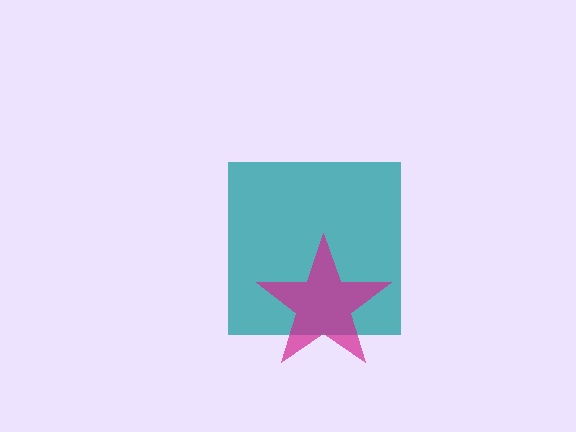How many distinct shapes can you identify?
There are 2 distinct shapes: a teal square, a magenta star.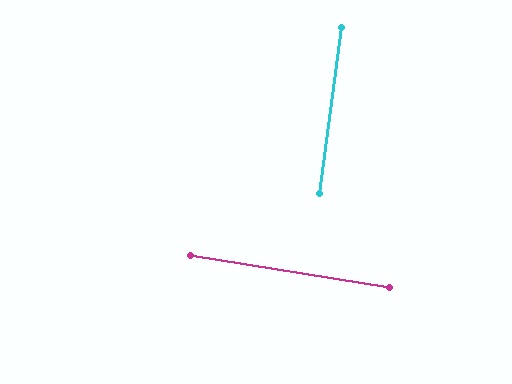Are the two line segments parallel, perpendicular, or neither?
Perpendicular — they meet at approximately 88°.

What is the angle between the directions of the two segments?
Approximately 88 degrees.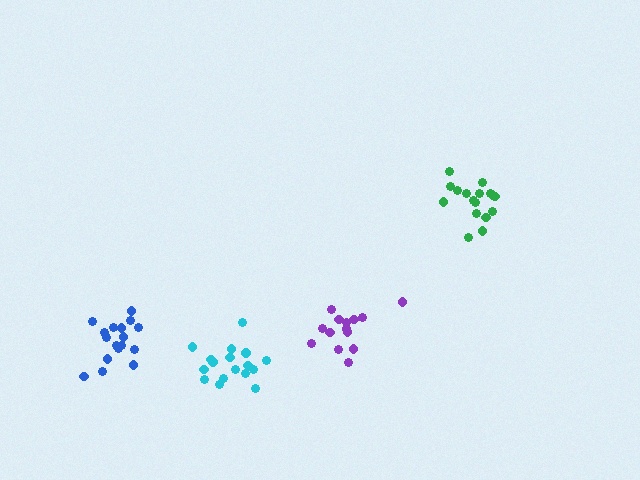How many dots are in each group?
Group 1: 17 dots, Group 2: 17 dots, Group 3: 17 dots, Group 4: 14 dots (65 total).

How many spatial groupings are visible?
There are 4 spatial groupings.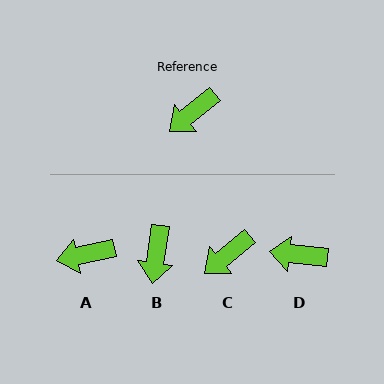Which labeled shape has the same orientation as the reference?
C.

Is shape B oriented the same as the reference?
No, it is off by about 43 degrees.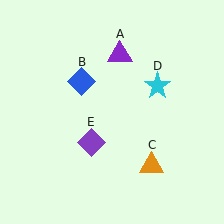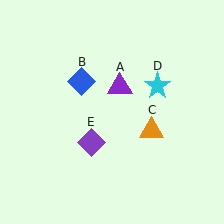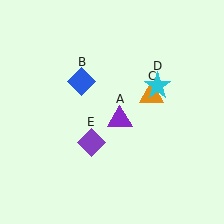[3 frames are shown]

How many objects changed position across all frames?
2 objects changed position: purple triangle (object A), orange triangle (object C).